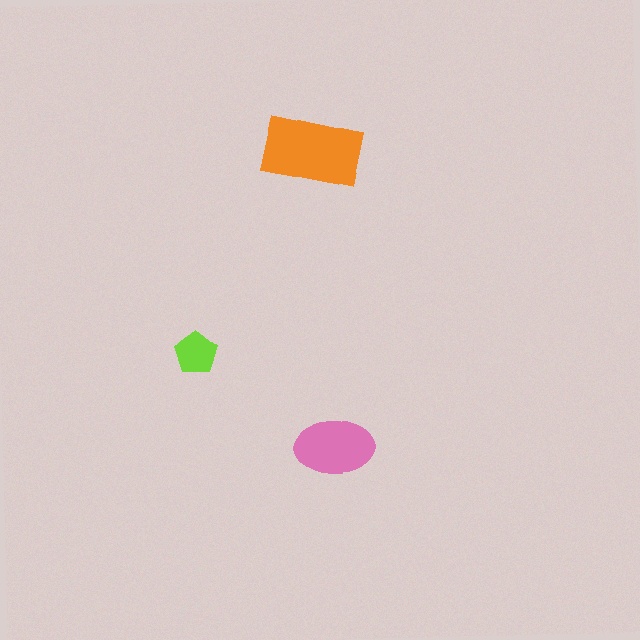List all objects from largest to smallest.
The orange rectangle, the pink ellipse, the lime pentagon.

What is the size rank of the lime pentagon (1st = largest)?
3rd.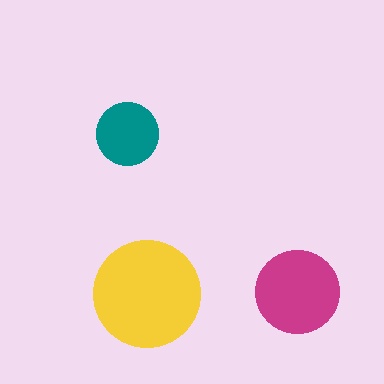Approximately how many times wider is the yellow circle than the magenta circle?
About 1.5 times wider.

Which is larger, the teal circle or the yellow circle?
The yellow one.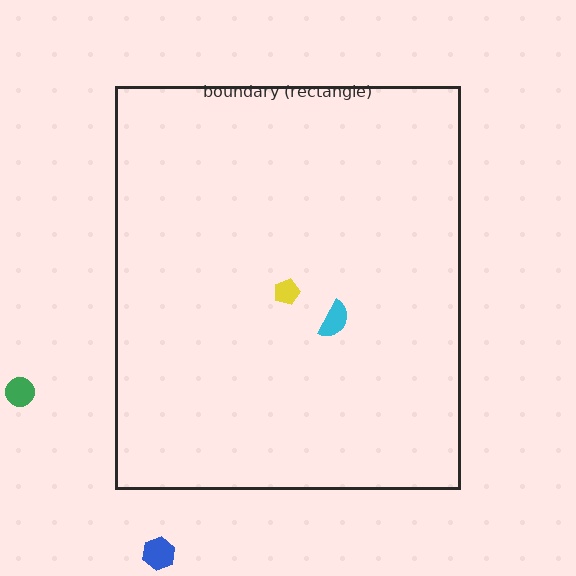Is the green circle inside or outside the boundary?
Outside.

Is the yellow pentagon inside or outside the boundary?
Inside.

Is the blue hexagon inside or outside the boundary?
Outside.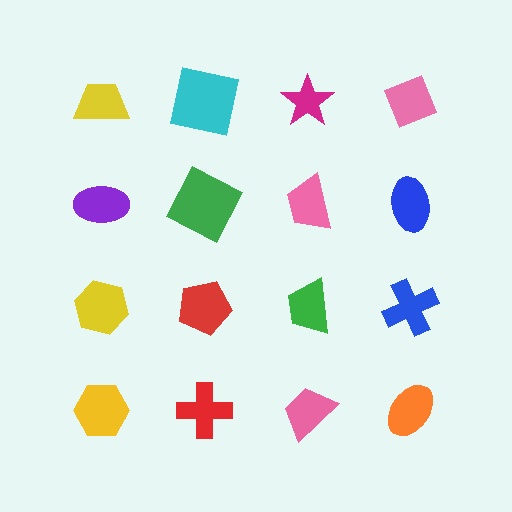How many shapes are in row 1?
4 shapes.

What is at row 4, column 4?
An orange ellipse.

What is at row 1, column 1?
A yellow trapezoid.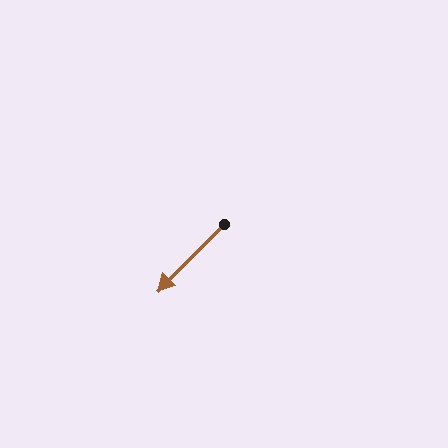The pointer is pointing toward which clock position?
Roughly 7 o'clock.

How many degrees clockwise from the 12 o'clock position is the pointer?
Approximately 225 degrees.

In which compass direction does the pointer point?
Southwest.